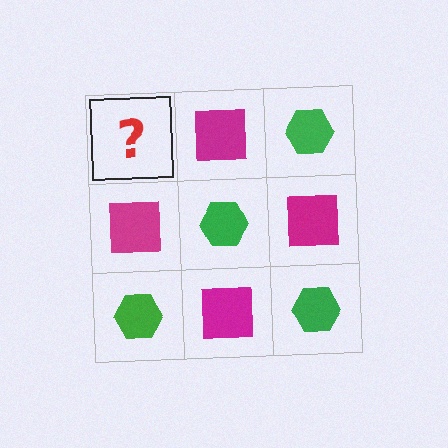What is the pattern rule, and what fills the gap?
The rule is that it alternates green hexagon and magenta square in a checkerboard pattern. The gap should be filled with a green hexagon.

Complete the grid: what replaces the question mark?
The question mark should be replaced with a green hexagon.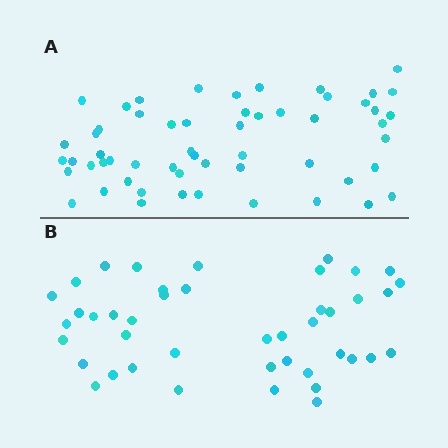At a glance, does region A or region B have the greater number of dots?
Region A (the top region) has more dots.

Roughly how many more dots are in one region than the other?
Region A has approximately 15 more dots than region B.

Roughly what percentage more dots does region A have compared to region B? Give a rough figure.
About 30% more.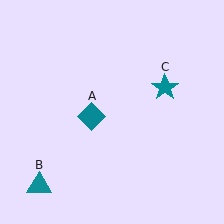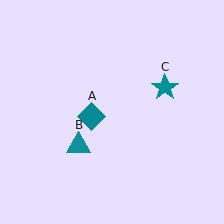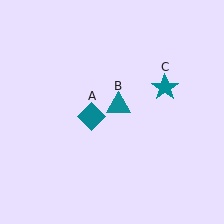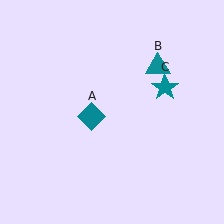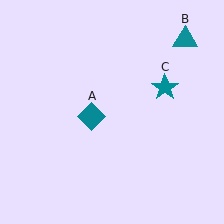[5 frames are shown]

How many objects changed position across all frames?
1 object changed position: teal triangle (object B).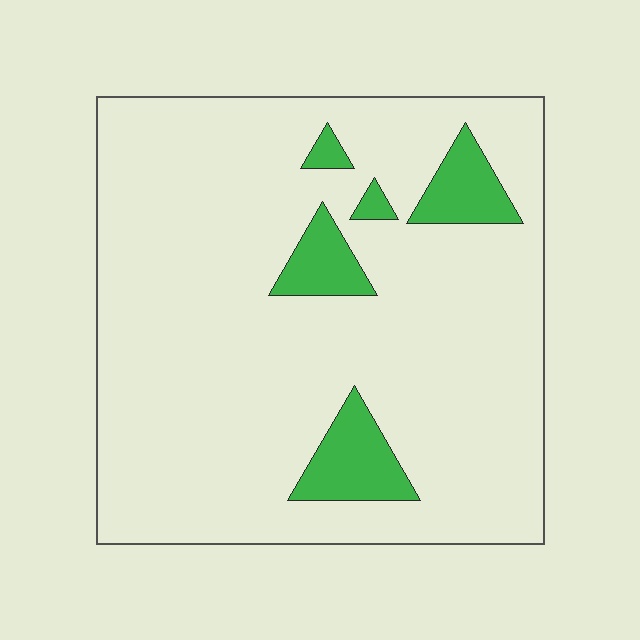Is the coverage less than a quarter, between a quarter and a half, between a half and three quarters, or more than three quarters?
Less than a quarter.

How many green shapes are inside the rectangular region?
5.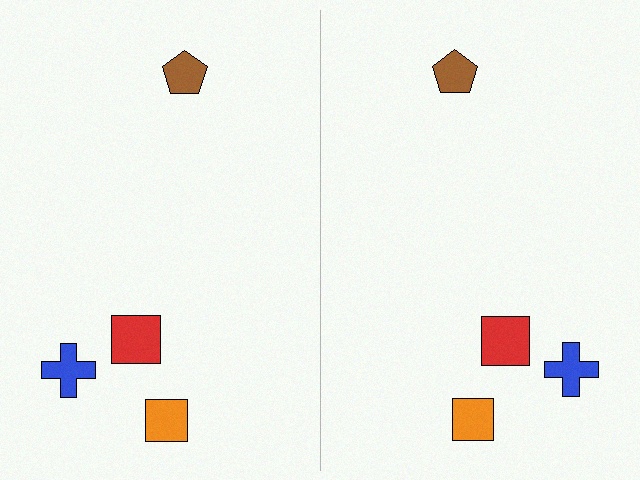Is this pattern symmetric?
Yes, this pattern has bilateral (reflection) symmetry.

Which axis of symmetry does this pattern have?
The pattern has a vertical axis of symmetry running through the center of the image.